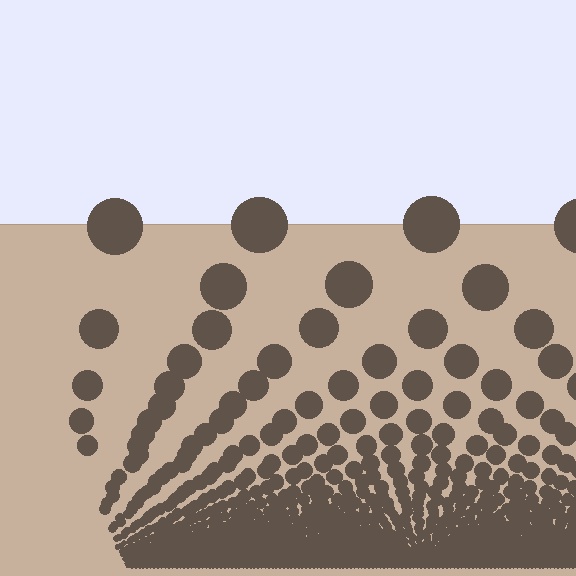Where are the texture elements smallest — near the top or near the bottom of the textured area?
Near the bottom.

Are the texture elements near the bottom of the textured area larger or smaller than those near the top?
Smaller. The gradient is inverted — elements near the bottom are smaller and denser.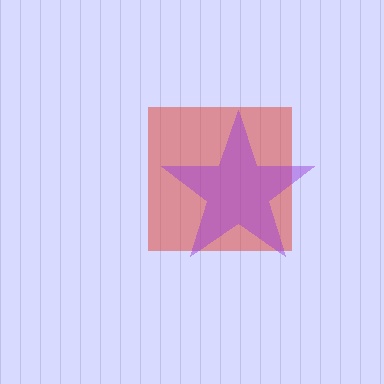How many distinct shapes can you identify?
There are 2 distinct shapes: a red square, a purple star.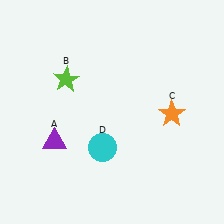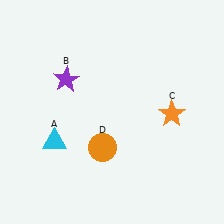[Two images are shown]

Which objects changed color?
A changed from purple to cyan. B changed from lime to purple. D changed from cyan to orange.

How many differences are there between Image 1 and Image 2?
There are 3 differences between the two images.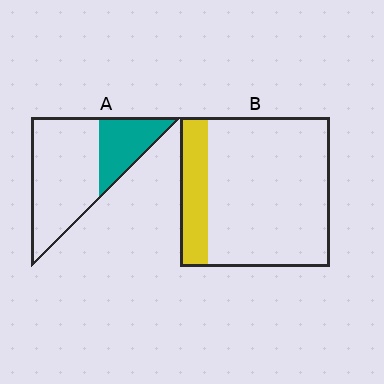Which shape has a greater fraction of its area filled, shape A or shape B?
Shape A.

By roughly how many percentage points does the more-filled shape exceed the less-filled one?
By roughly 10 percentage points (A over B).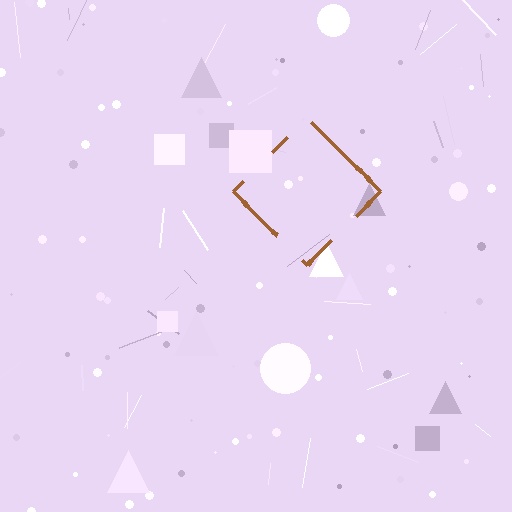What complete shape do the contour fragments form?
The contour fragments form a diamond.